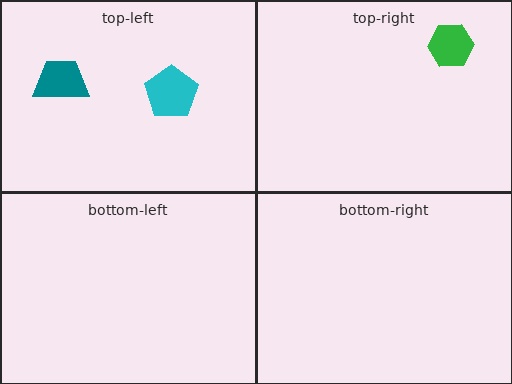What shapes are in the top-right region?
The green hexagon.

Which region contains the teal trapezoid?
The top-left region.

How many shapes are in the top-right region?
1.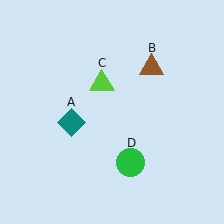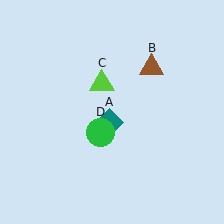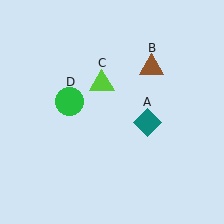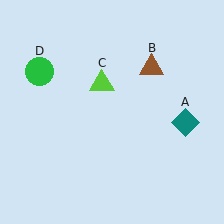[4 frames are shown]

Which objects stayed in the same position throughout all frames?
Brown triangle (object B) and lime triangle (object C) remained stationary.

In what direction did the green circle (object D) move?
The green circle (object D) moved up and to the left.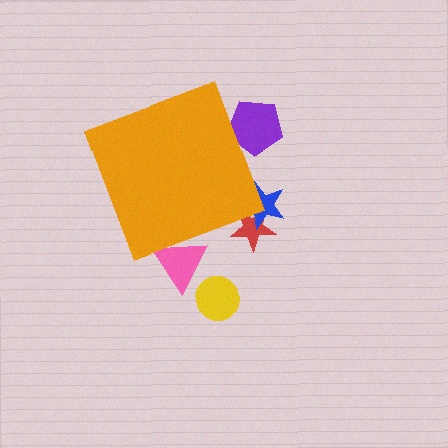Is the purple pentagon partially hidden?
Yes, the purple pentagon is partially hidden behind the orange diamond.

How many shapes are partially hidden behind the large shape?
4 shapes are partially hidden.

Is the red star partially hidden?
Yes, the red star is partially hidden behind the orange diamond.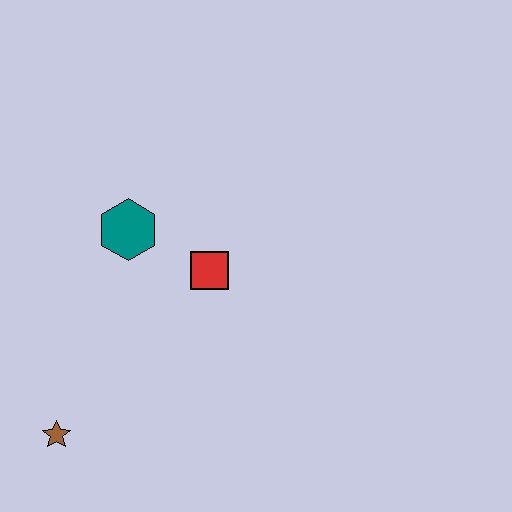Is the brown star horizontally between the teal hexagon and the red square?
No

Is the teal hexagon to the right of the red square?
No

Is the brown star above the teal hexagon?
No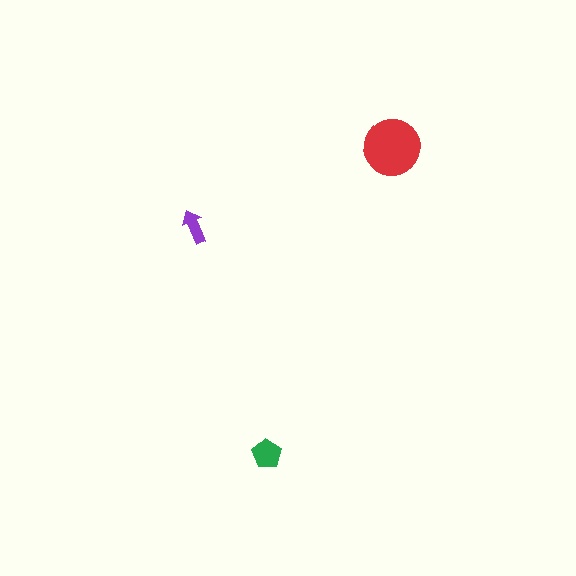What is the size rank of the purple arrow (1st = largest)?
3rd.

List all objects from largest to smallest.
The red circle, the green pentagon, the purple arrow.